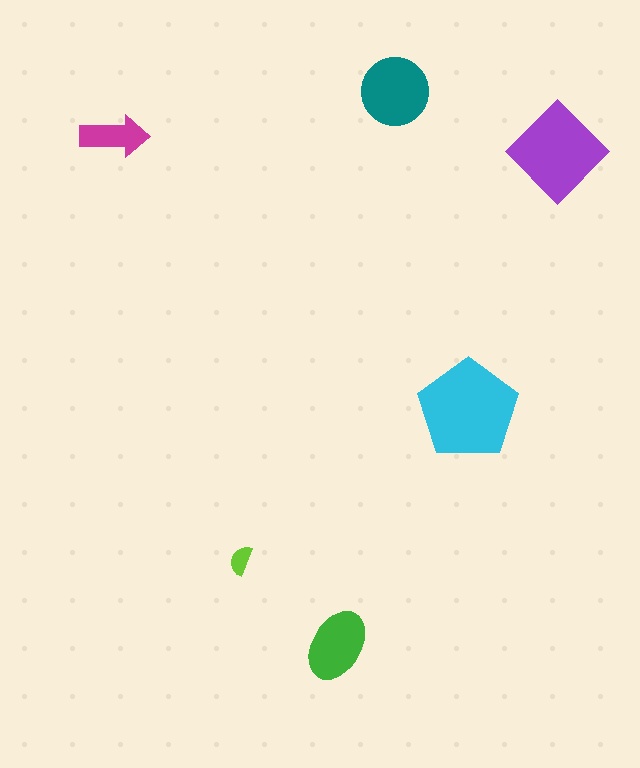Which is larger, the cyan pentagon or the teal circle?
The cyan pentagon.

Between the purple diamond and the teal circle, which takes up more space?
The purple diamond.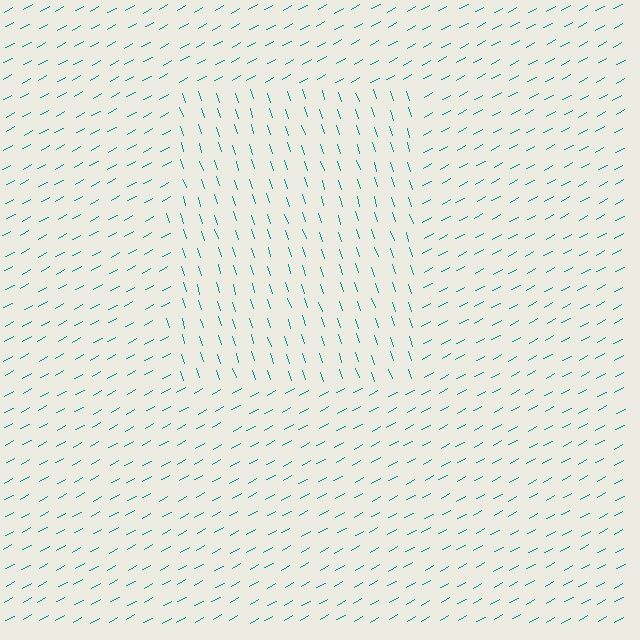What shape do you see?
I see a rectangle.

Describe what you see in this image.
The image is filled with small teal line segments. A rectangle region in the image has lines oriented differently from the surrounding lines, creating a visible texture boundary.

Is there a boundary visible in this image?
Yes, there is a texture boundary formed by a change in line orientation.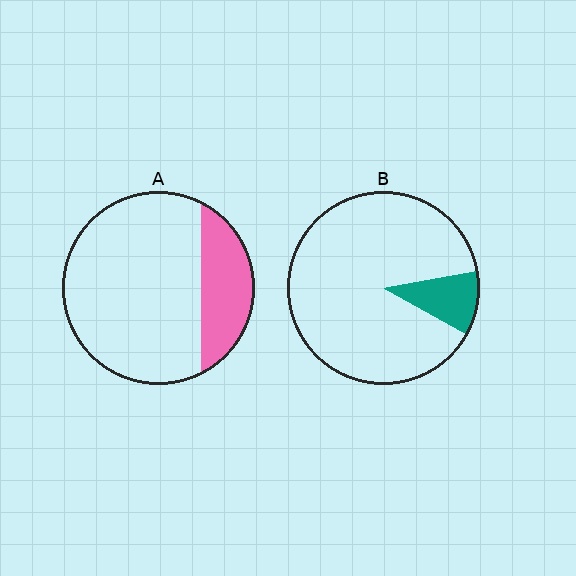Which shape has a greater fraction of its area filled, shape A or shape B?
Shape A.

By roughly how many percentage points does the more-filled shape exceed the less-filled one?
By roughly 10 percentage points (A over B).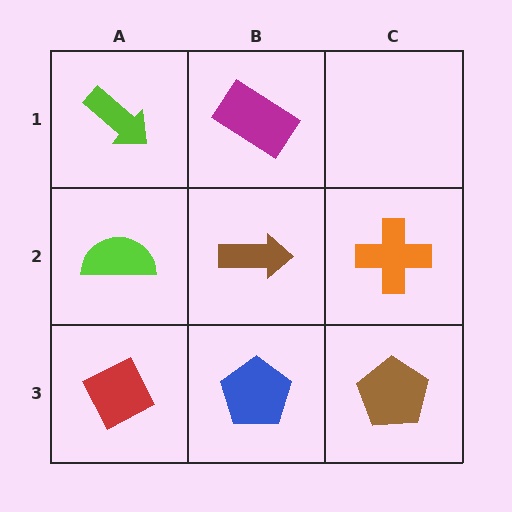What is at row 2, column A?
A lime semicircle.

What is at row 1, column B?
A magenta rectangle.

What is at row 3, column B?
A blue pentagon.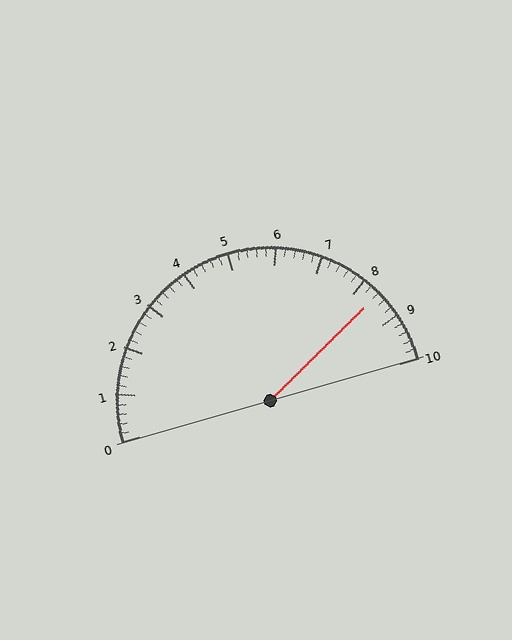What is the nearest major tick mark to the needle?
The nearest major tick mark is 8.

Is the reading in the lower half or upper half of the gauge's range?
The reading is in the upper half of the range (0 to 10).